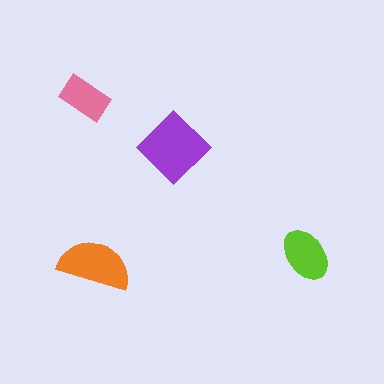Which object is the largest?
The purple diamond.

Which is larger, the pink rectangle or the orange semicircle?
The orange semicircle.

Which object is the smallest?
The pink rectangle.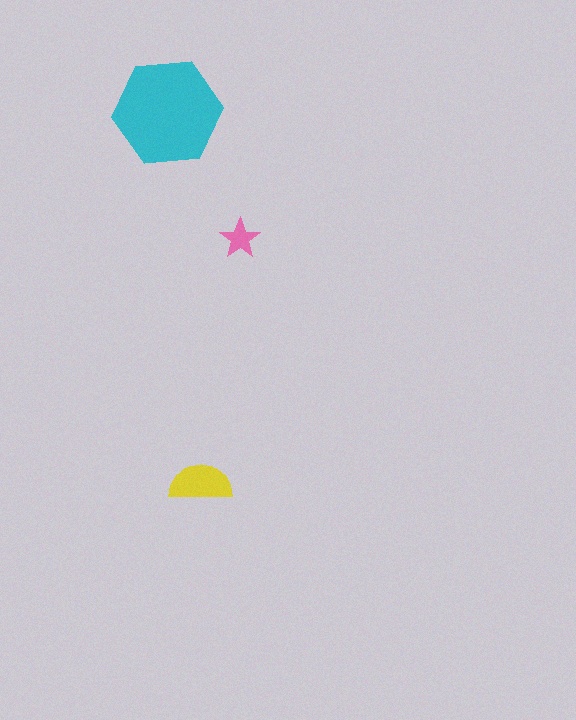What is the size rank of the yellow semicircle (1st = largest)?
2nd.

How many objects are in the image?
There are 3 objects in the image.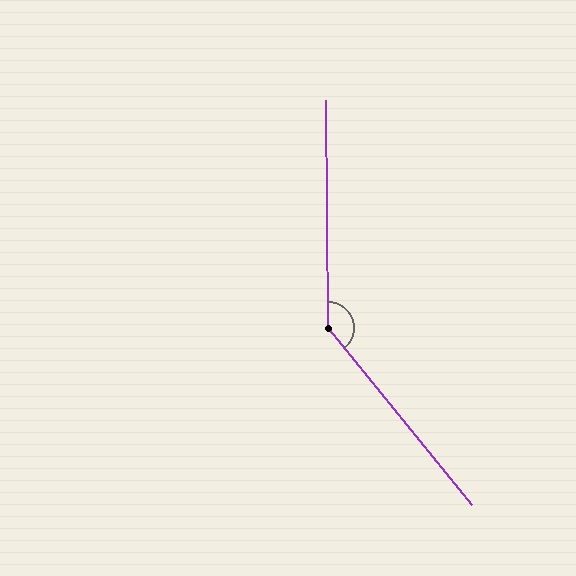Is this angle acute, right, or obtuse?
It is obtuse.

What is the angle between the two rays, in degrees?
Approximately 141 degrees.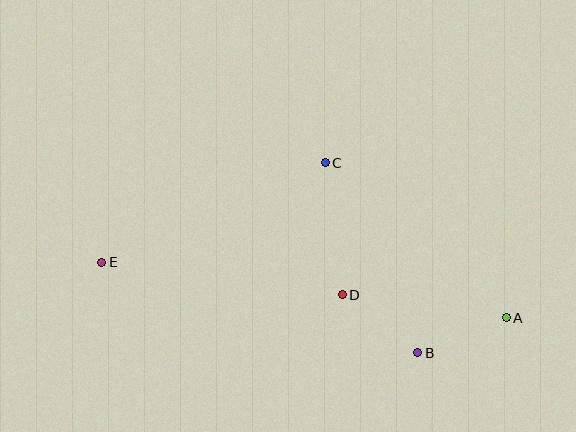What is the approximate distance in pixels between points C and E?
The distance between C and E is approximately 245 pixels.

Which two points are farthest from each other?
Points A and E are farthest from each other.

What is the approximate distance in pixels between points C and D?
The distance between C and D is approximately 133 pixels.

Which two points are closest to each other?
Points B and D are closest to each other.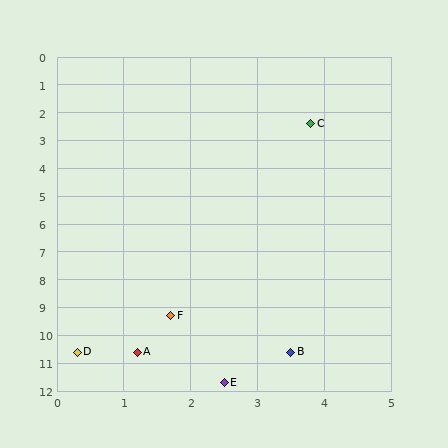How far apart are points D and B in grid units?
Points D and B are about 3.2 grid units apart.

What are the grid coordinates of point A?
Point A is at approximately (1.2, 10.6).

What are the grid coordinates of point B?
Point B is at approximately (3.5, 10.6).